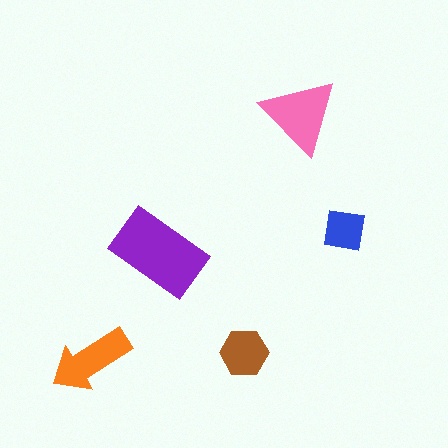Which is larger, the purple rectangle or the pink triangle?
The purple rectangle.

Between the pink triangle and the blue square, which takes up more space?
The pink triangle.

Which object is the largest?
The purple rectangle.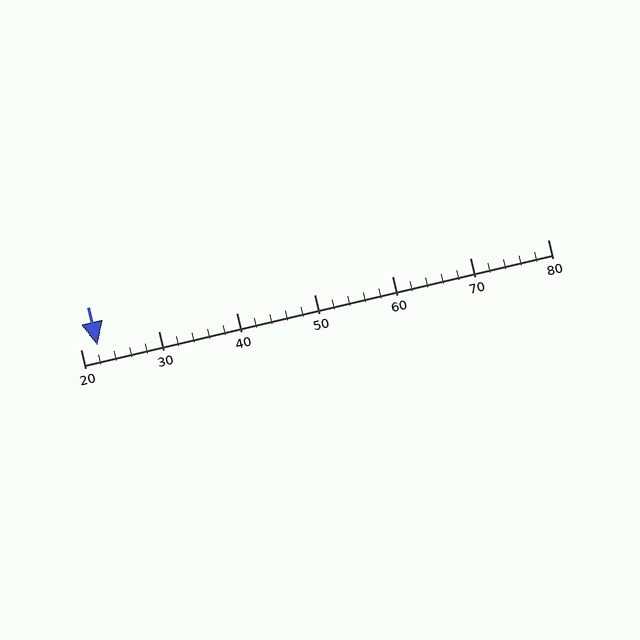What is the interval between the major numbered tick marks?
The major tick marks are spaced 10 units apart.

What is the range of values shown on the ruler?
The ruler shows values from 20 to 80.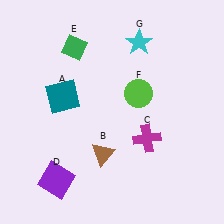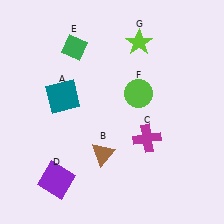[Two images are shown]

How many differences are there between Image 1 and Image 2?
There is 1 difference between the two images.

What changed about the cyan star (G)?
In Image 1, G is cyan. In Image 2, it changed to lime.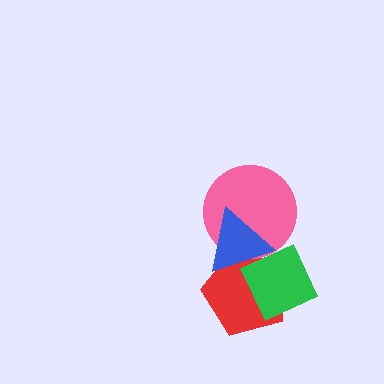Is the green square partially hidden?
Yes, it is partially covered by another shape.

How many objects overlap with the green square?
2 objects overlap with the green square.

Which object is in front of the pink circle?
The blue triangle is in front of the pink circle.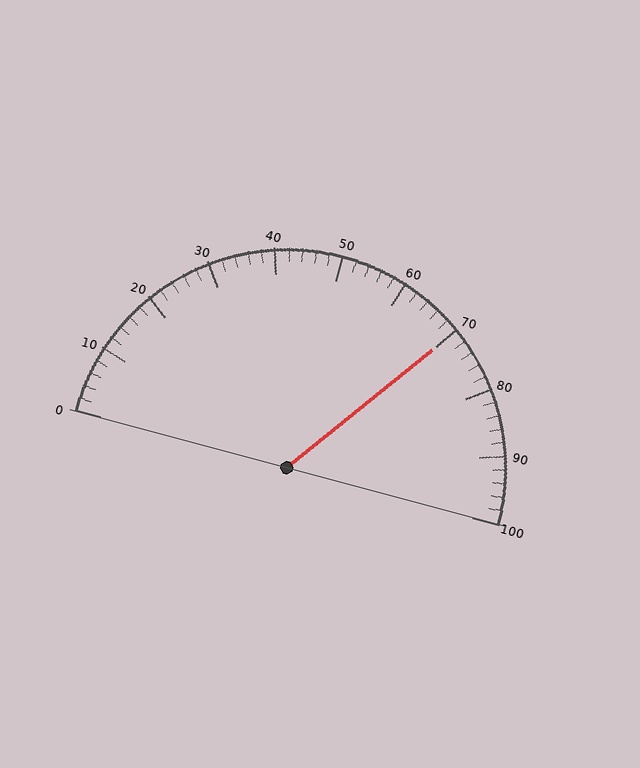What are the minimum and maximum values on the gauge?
The gauge ranges from 0 to 100.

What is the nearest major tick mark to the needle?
The nearest major tick mark is 70.